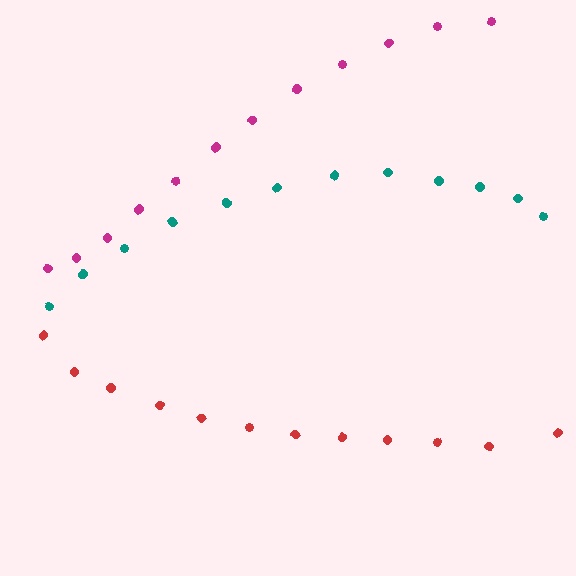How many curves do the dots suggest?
There are 3 distinct paths.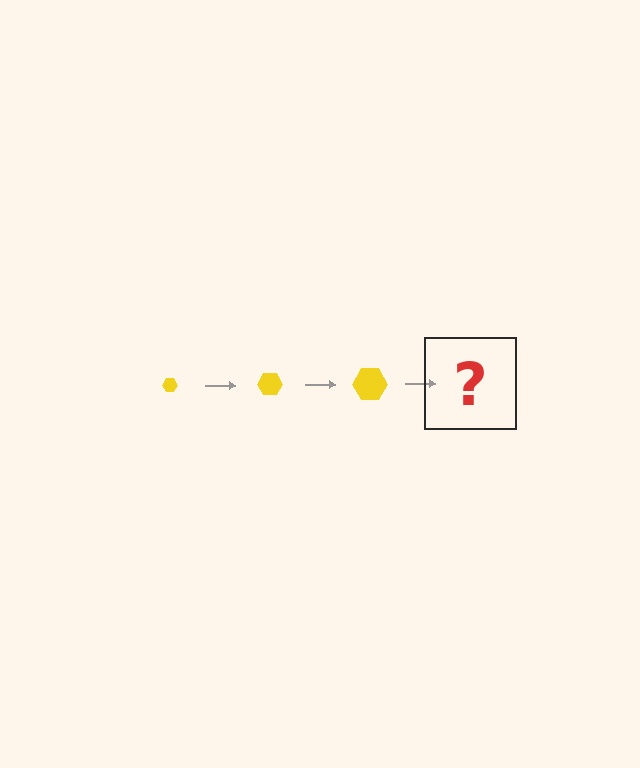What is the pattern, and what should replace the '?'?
The pattern is that the hexagon gets progressively larger each step. The '?' should be a yellow hexagon, larger than the previous one.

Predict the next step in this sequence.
The next step is a yellow hexagon, larger than the previous one.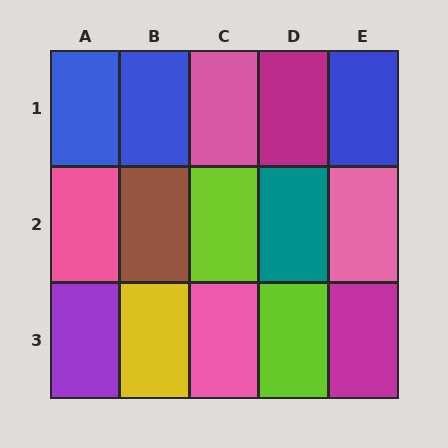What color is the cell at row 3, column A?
Purple.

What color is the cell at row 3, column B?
Yellow.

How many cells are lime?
2 cells are lime.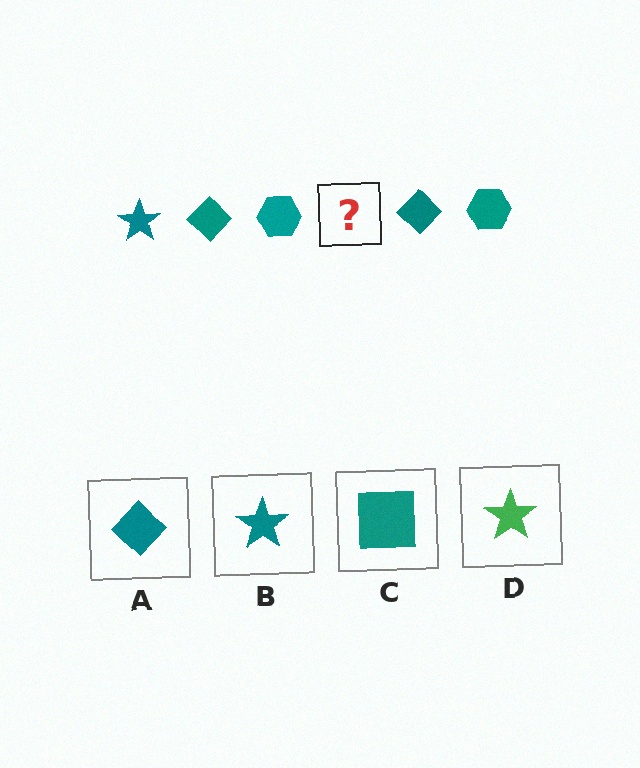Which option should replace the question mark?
Option B.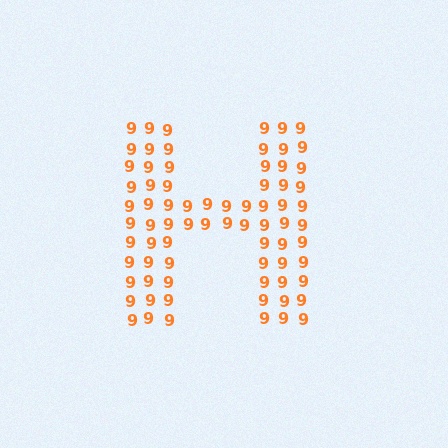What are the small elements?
The small elements are digit 9's.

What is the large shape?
The large shape is the letter H.